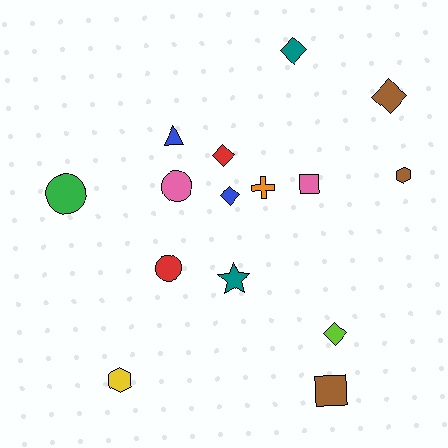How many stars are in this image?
There is 1 star.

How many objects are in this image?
There are 15 objects.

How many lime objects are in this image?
There is 1 lime object.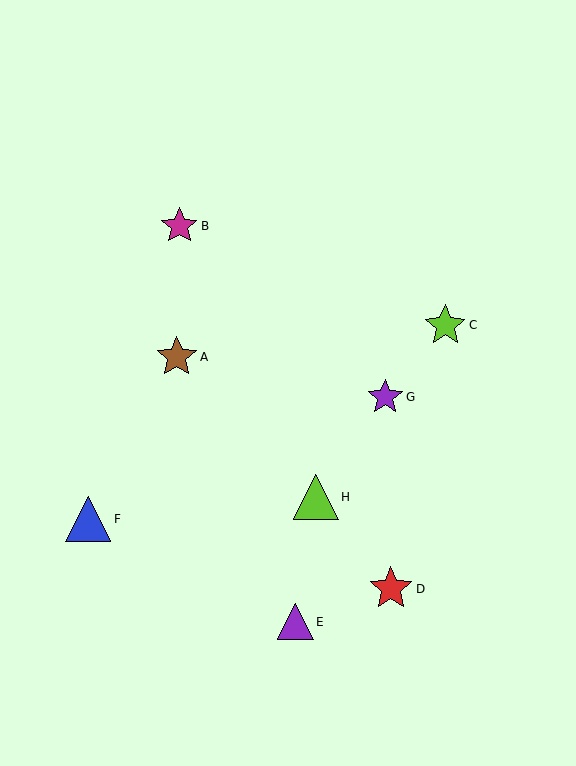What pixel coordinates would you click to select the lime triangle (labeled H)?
Click at (316, 497) to select the lime triangle H.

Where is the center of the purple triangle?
The center of the purple triangle is at (295, 622).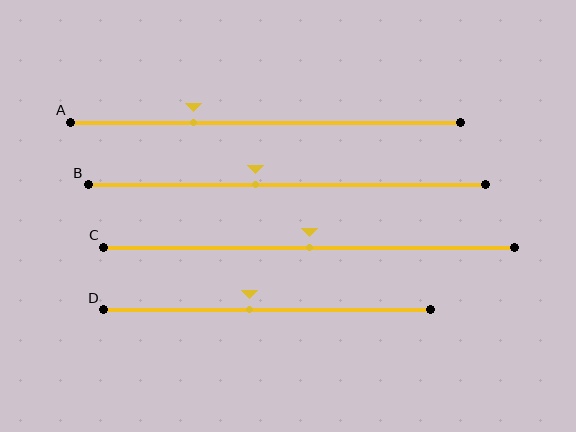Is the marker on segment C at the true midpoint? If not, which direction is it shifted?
Yes, the marker on segment C is at the true midpoint.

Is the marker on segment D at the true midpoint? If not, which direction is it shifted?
No, the marker on segment D is shifted to the left by about 5% of the segment length.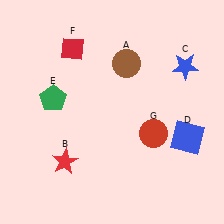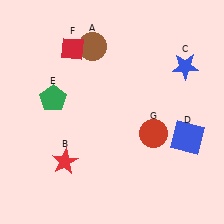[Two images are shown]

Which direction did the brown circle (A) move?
The brown circle (A) moved left.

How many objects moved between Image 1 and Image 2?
1 object moved between the two images.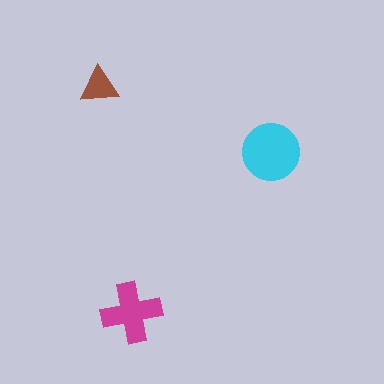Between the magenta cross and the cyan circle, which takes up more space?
The cyan circle.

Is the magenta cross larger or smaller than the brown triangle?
Larger.